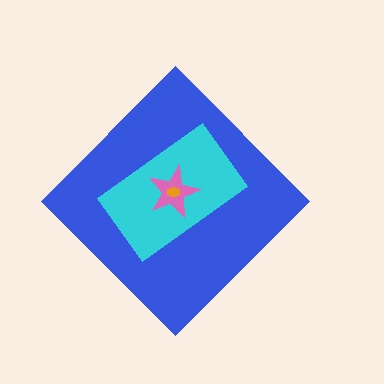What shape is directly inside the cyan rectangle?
The pink star.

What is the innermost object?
The orange ellipse.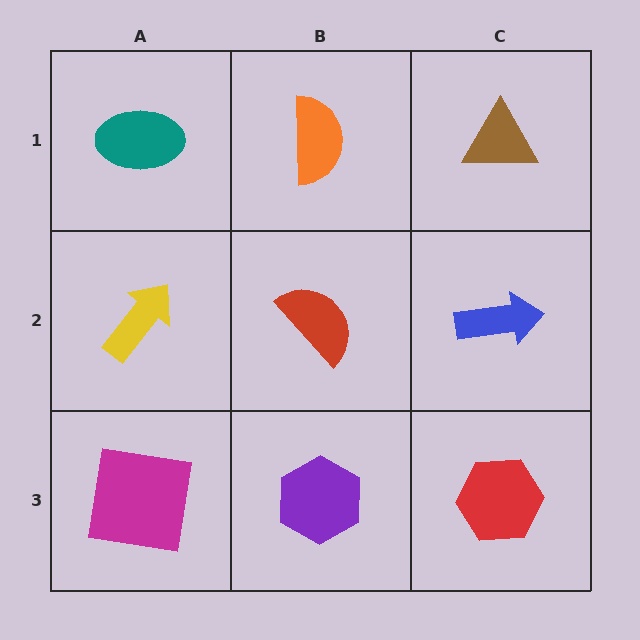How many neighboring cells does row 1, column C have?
2.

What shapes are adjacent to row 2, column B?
An orange semicircle (row 1, column B), a purple hexagon (row 3, column B), a yellow arrow (row 2, column A), a blue arrow (row 2, column C).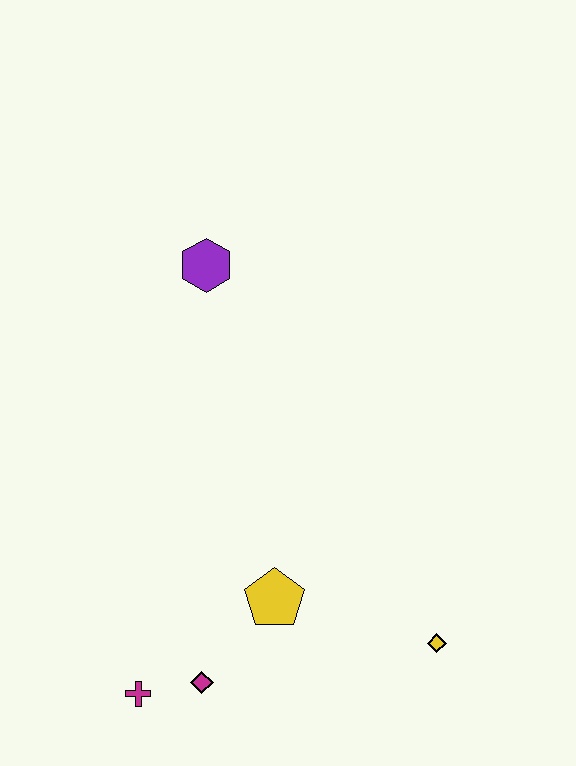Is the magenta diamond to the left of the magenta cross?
No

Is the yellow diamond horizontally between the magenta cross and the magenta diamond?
No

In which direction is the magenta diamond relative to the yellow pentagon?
The magenta diamond is below the yellow pentagon.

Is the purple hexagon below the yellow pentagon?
No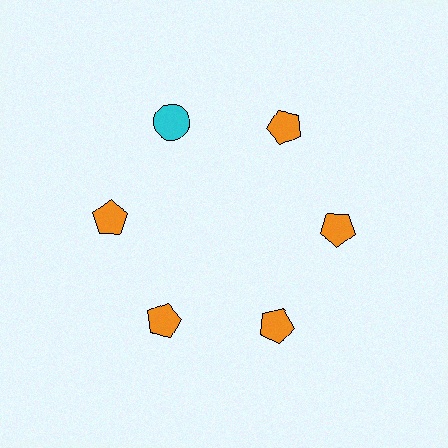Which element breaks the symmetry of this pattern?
The cyan circle at roughly the 11 o'clock position breaks the symmetry. All other shapes are orange pentagons.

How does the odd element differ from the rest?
It differs in both color (cyan instead of orange) and shape (circle instead of pentagon).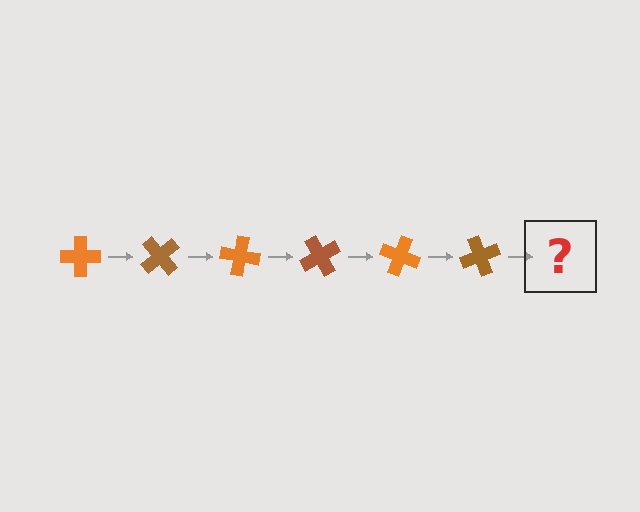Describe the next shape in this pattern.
It should be an orange cross, rotated 300 degrees from the start.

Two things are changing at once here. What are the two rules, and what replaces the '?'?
The two rules are that it rotates 50 degrees each step and the color cycles through orange and brown. The '?' should be an orange cross, rotated 300 degrees from the start.